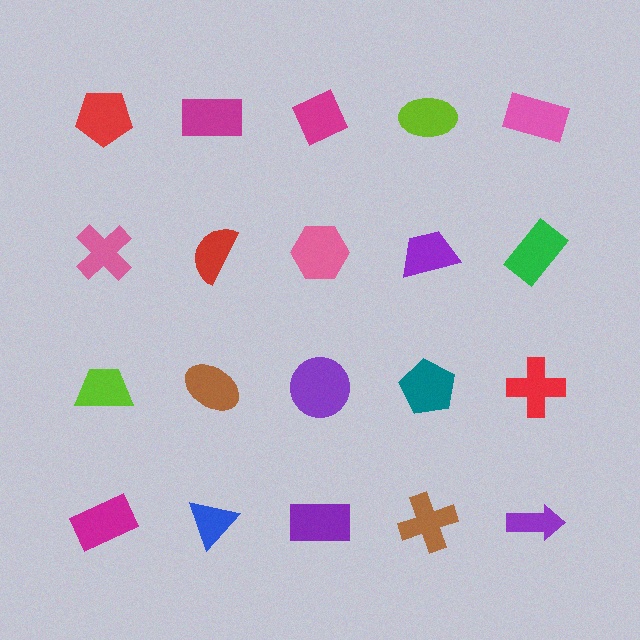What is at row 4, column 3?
A purple rectangle.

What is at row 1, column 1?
A red pentagon.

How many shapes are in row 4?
5 shapes.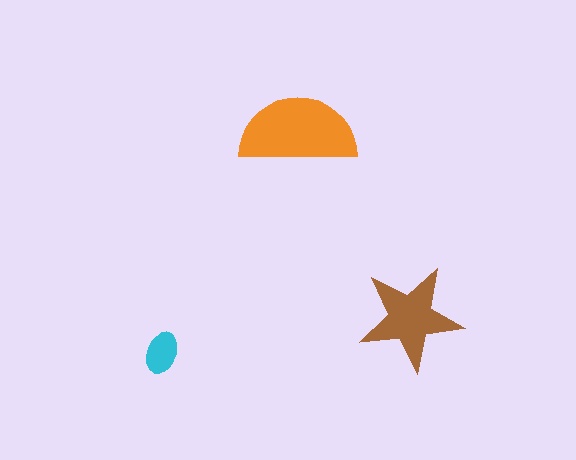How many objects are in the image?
There are 3 objects in the image.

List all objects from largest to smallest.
The orange semicircle, the brown star, the cyan ellipse.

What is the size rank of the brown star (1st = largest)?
2nd.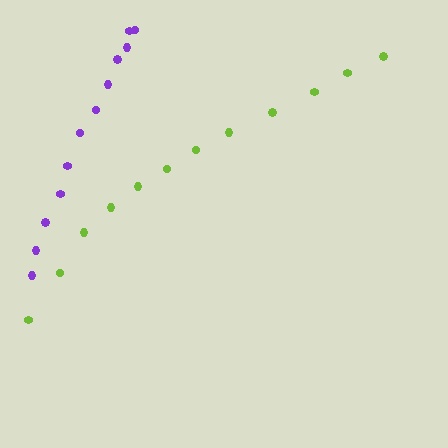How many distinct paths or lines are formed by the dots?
There are 2 distinct paths.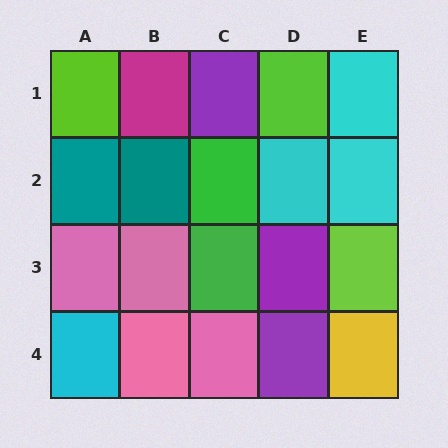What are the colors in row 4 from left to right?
Cyan, pink, pink, purple, yellow.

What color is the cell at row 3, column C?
Green.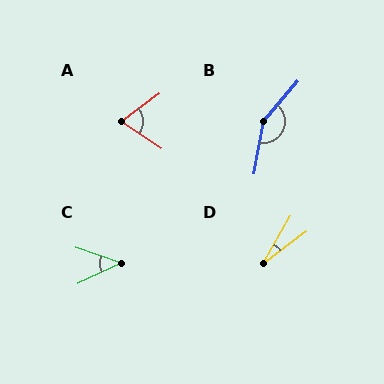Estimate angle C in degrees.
Approximately 44 degrees.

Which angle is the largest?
B, at approximately 149 degrees.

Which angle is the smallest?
D, at approximately 23 degrees.